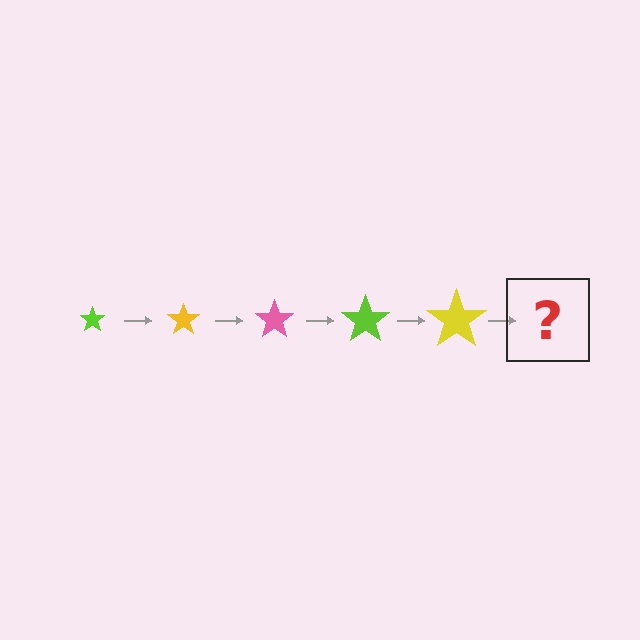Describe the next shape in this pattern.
It should be a pink star, larger than the previous one.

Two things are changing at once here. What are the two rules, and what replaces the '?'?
The two rules are that the star grows larger each step and the color cycles through lime, yellow, and pink. The '?' should be a pink star, larger than the previous one.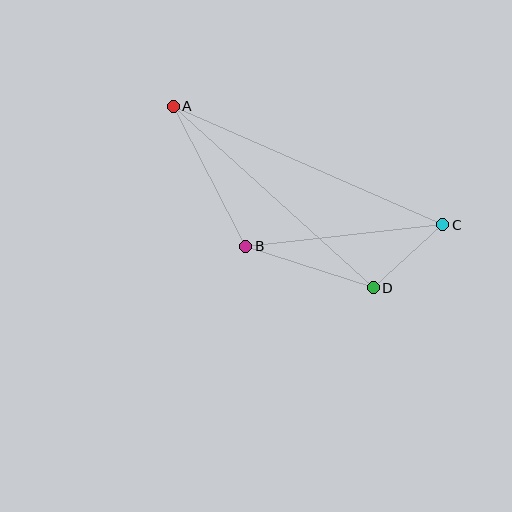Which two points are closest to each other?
Points C and D are closest to each other.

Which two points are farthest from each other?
Points A and C are farthest from each other.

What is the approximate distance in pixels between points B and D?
The distance between B and D is approximately 134 pixels.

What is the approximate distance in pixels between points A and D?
The distance between A and D is approximately 270 pixels.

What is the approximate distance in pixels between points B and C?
The distance between B and C is approximately 198 pixels.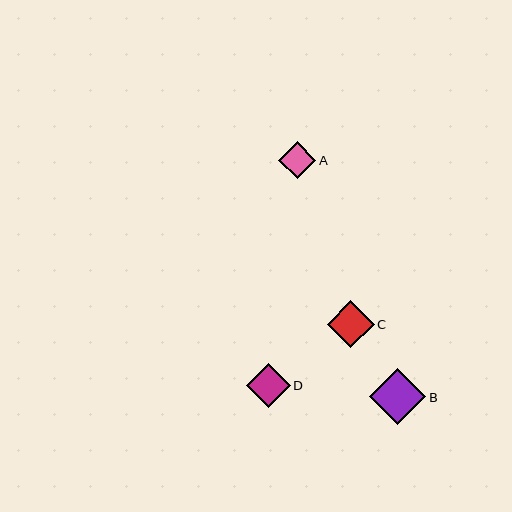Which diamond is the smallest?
Diamond A is the smallest with a size of approximately 37 pixels.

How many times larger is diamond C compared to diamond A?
Diamond C is approximately 1.3 times the size of diamond A.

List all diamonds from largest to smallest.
From largest to smallest: B, C, D, A.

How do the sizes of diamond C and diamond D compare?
Diamond C and diamond D are approximately the same size.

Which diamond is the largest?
Diamond B is the largest with a size of approximately 56 pixels.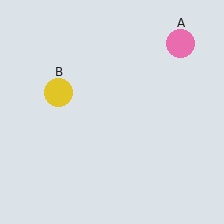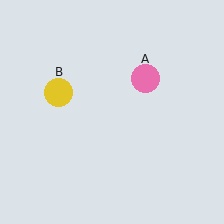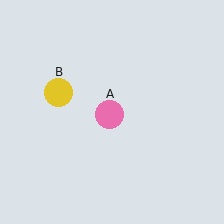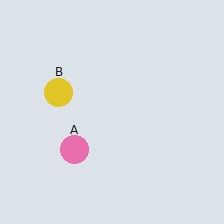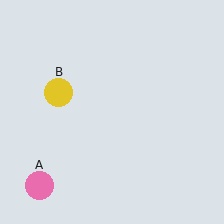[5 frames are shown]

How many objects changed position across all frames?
1 object changed position: pink circle (object A).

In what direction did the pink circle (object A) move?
The pink circle (object A) moved down and to the left.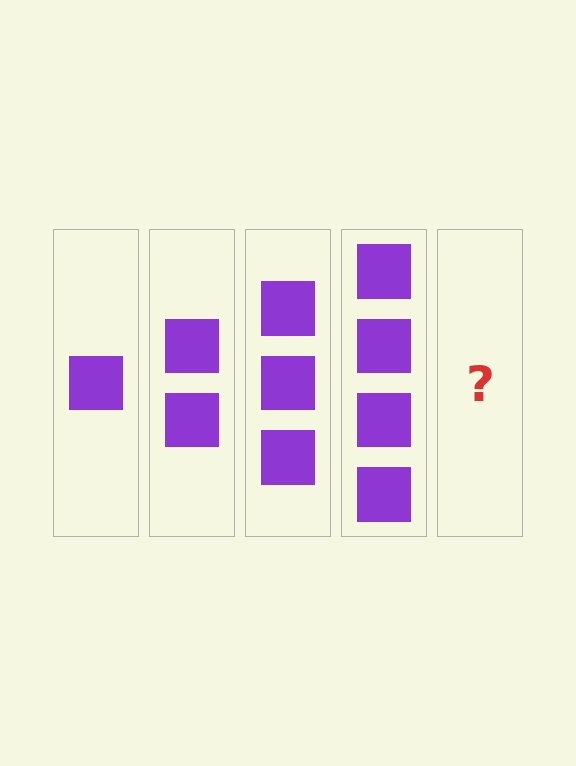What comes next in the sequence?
The next element should be 5 squares.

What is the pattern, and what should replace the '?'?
The pattern is that each step adds one more square. The '?' should be 5 squares.